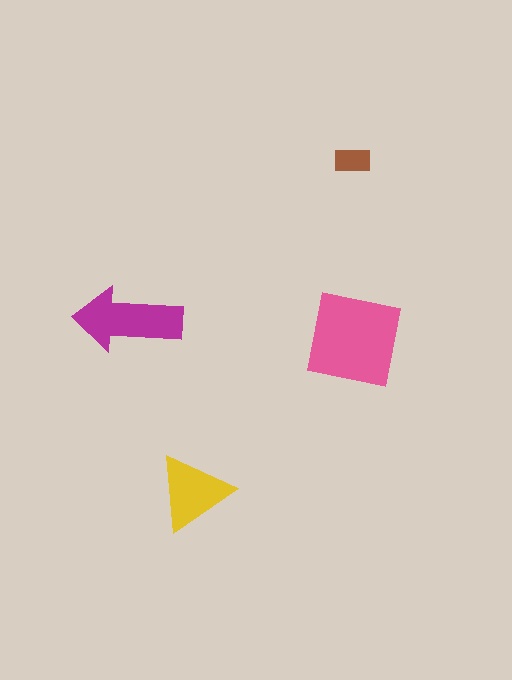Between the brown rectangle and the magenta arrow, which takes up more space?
The magenta arrow.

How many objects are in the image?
There are 4 objects in the image.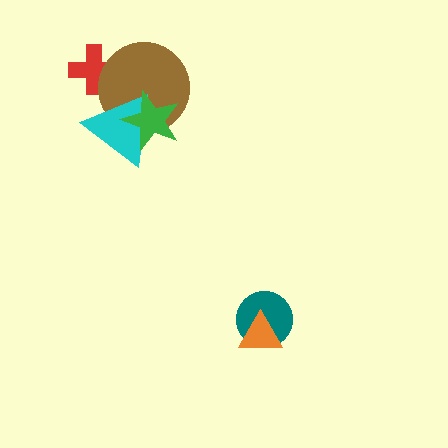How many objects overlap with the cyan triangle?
2 objects overlap with the cyan triangle.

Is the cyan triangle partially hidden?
Yes, it is partially covered by another shape.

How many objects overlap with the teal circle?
1 object overlaps with the teal circle.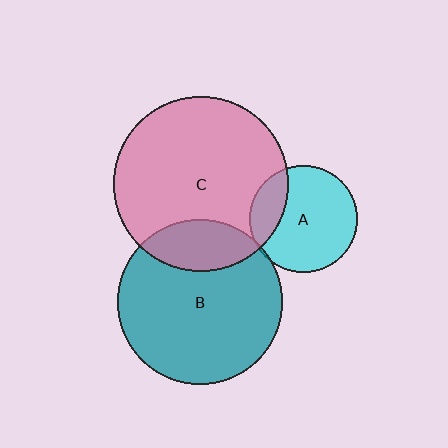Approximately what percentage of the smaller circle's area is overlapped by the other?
Approximately 20%.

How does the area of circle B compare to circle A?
Approximately 2.3 times.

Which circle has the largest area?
Circle C (pink).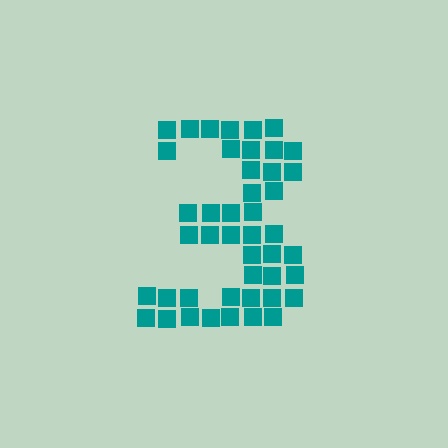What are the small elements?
The small elements are squares.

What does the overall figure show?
The overall figure shows the digit 3.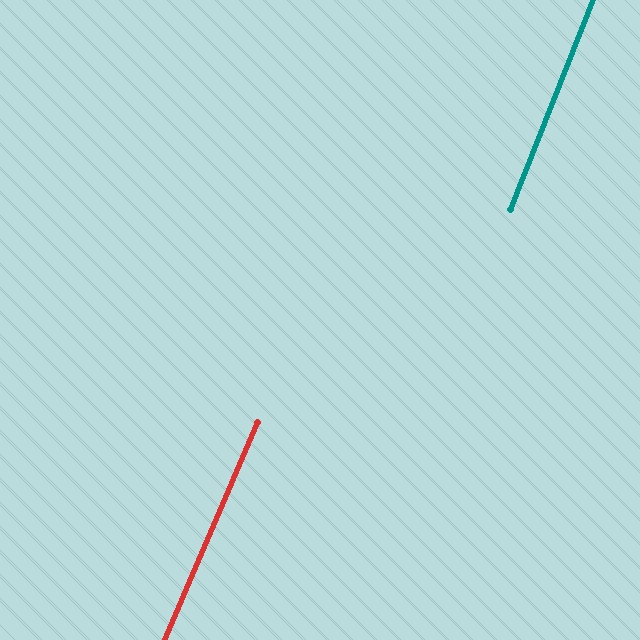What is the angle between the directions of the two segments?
Approximately 1 degree.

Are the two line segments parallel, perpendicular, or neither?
Parallel — their directions differ by only 1.5°.